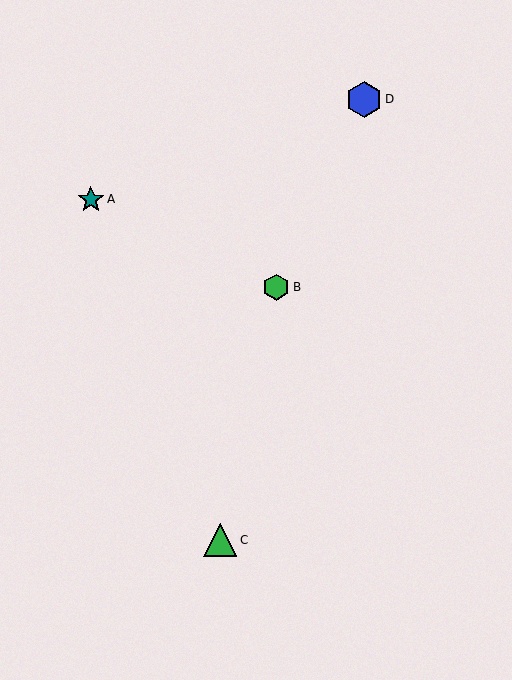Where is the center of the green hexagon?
The center of the green hexagon is at (276, 287).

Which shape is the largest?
The blue hexagon (labeled D) is the largest.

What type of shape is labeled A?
Shape A is a teal star.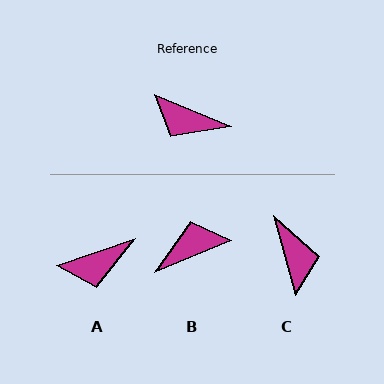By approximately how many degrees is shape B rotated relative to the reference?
Approximately 135 degrees clockwise.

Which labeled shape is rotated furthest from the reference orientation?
B, about 135 degrees away.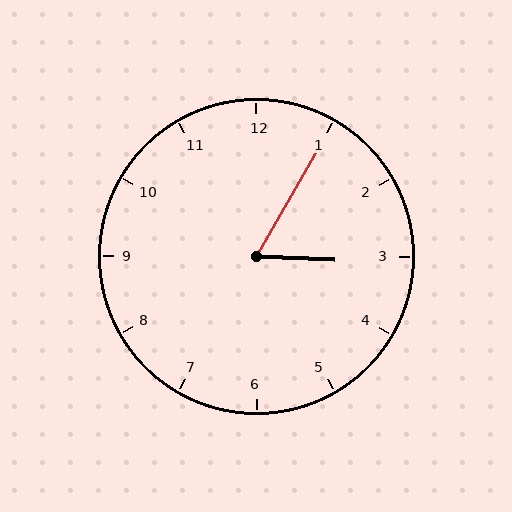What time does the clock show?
3:05.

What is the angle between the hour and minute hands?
Approximately 62 degrees.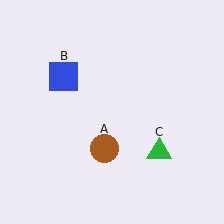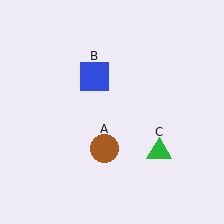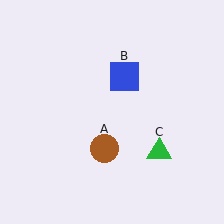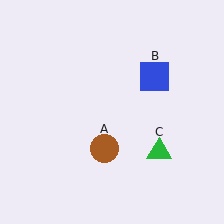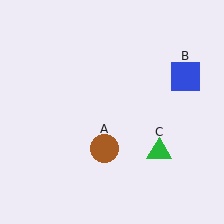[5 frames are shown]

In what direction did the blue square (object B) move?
The blue square (object B) moved right.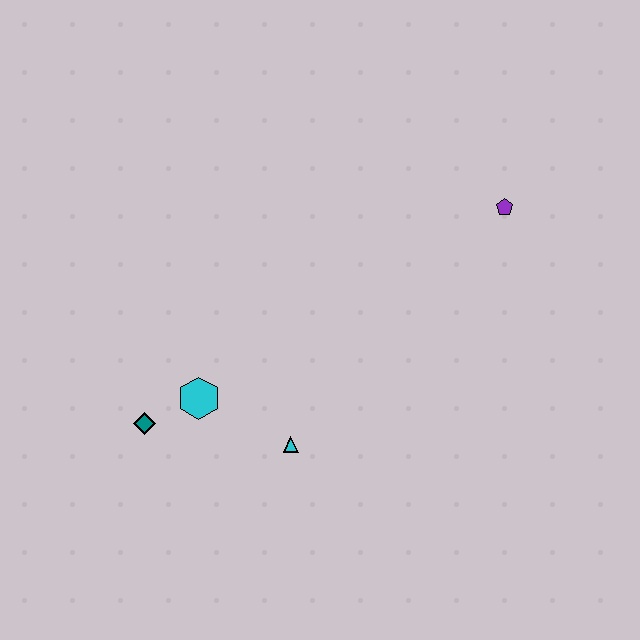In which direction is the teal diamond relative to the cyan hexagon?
The teal diamond is to the left of the cyan hexagon.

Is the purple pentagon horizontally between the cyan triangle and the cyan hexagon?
No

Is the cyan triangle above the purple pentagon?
No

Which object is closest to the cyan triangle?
The cyan hexagon is closest to the cyan triangle.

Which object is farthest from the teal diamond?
The purple pentagon is farthest from the teal diamond.